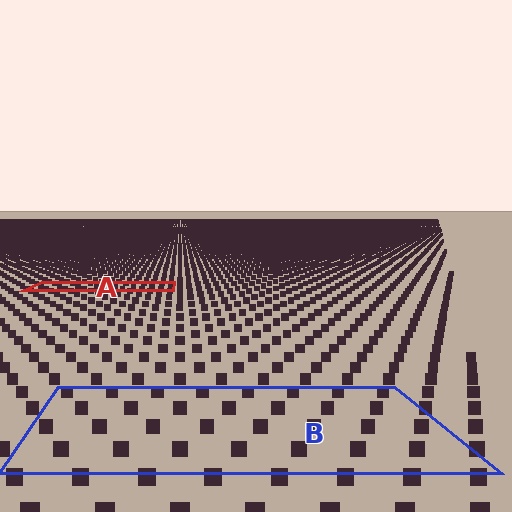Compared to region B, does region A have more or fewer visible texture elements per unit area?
Region A has more texture elements per unit area — they are packed more densely because it is farther away.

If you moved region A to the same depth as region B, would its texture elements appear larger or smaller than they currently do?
They would appear larger. At a closer depth, the same texture elements are projected at a bigger on-screen size.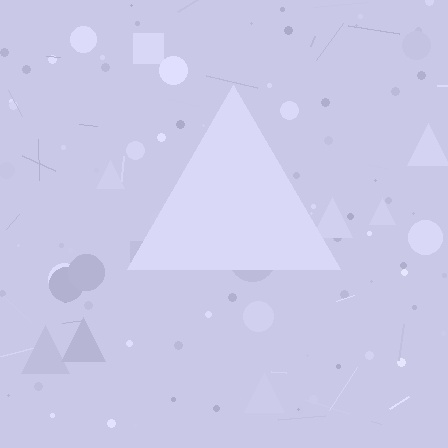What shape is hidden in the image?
A triangle is hidden in the image.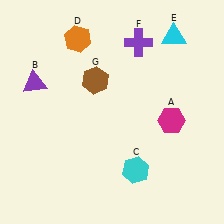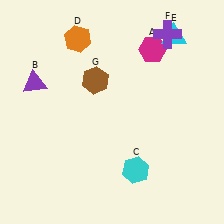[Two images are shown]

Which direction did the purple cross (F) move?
The purple cross (F) moved right.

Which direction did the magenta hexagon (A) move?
The magenta hexagon (A) moved up.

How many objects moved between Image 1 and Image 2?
2 objects moved between the two images.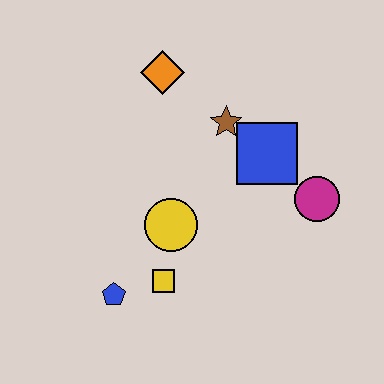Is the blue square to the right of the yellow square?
Yes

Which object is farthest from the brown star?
The blue pentagon is farthest from the brown star.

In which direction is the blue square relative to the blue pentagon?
The blue square is to the right of the blue pentagon.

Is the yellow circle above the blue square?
No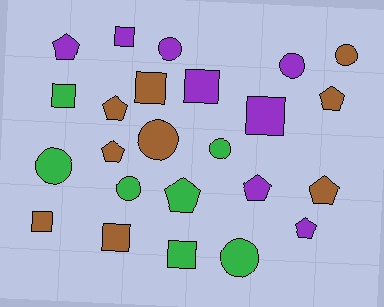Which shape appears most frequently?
Square, with 8 objects.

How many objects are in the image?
There are 24 objects.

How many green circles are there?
There are 4 green circles.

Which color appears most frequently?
Brown, with 9 objects.